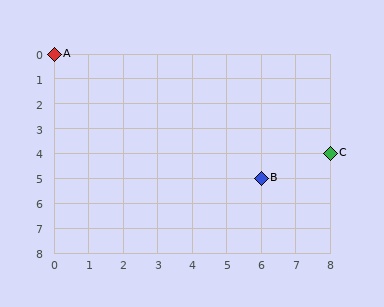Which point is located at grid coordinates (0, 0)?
Point A is at (0, 0).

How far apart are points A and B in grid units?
Points A and B are 6 columns and 5 rows apart (about 7.8 grid units diagonally).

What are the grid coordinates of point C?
Point C is at grid coordinates (8, 4).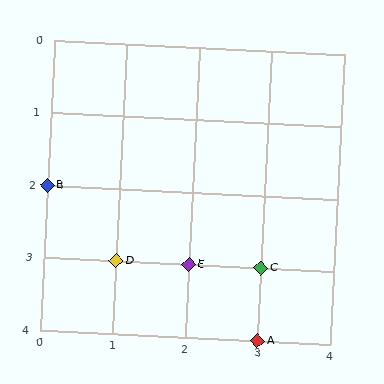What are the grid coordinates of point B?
Point B is at grid coordinates (0, 2).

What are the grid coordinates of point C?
Point C is at grid coordinates (3, 3).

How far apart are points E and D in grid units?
Points E and D are 1 column apart.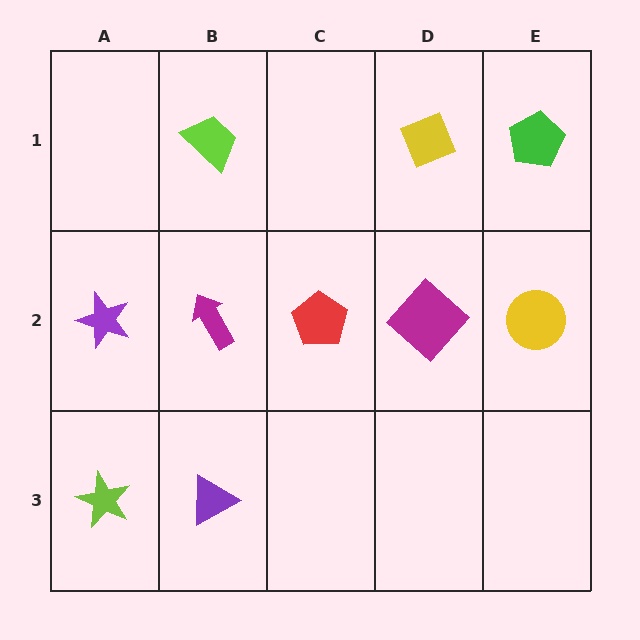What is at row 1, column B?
A lime trapezoid.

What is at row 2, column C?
A red pentagon.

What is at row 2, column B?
A magenta arrow.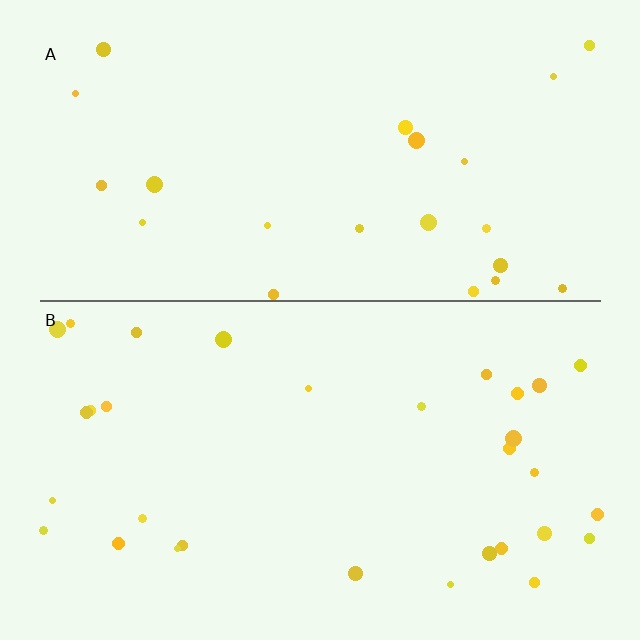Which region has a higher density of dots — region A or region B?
B (the bottom).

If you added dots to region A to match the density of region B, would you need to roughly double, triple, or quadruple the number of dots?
Approximately double.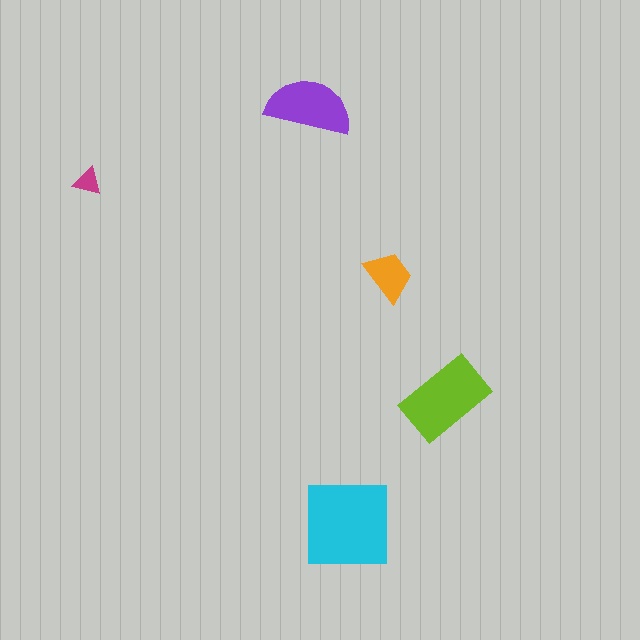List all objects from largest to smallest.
The cyan square, the lime rectangle, the purple semicircle, the orange trapezoid, the magenta triangle.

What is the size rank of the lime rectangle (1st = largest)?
2nd.